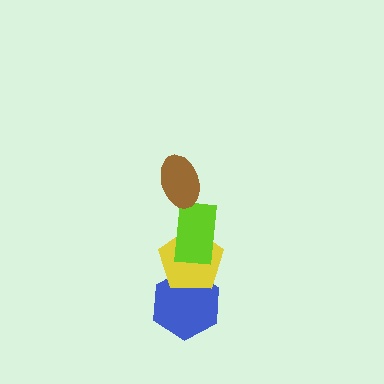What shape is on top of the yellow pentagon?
The lime rectangle is on top of the yellow pentagon.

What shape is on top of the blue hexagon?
The yellow pentagon is on top of the blue hexagon.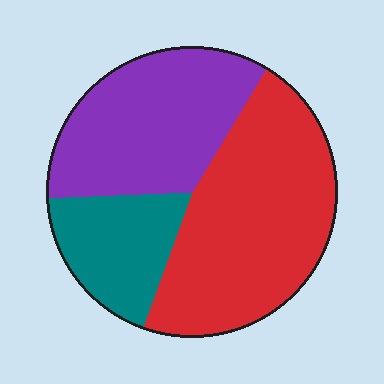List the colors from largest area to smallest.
From largest to smallest: red, purple, teal.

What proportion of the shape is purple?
Purple takes up between a quarter and a half of the shape.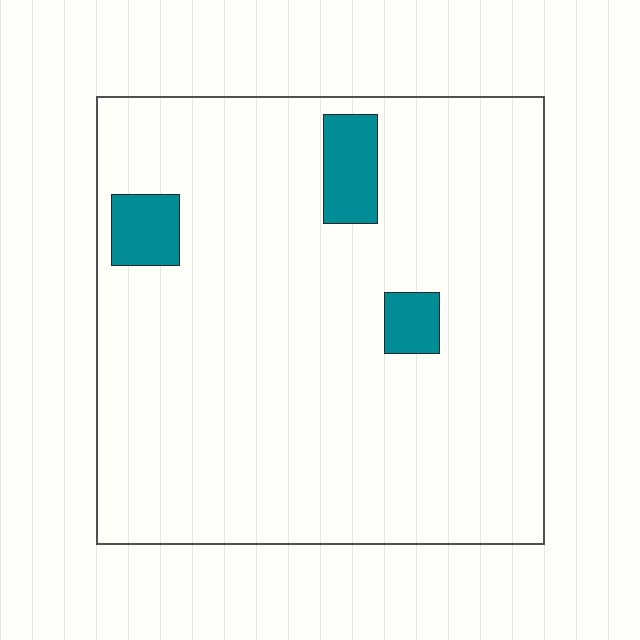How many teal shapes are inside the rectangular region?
3.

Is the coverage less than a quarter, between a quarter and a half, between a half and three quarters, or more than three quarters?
Less than a quarter.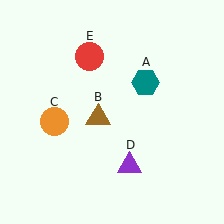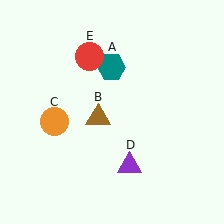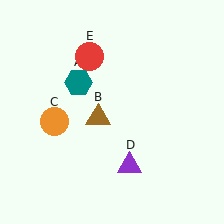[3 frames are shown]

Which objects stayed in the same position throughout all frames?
Brown triangle (object B) and orange circle (object C) and purple triangle (object D) and red circle (object E) remained stationary.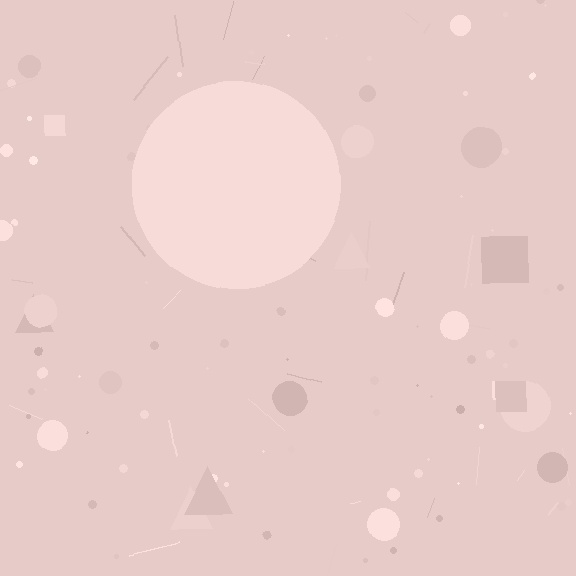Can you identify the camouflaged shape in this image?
The camouflaged shape is a circle.